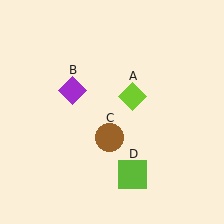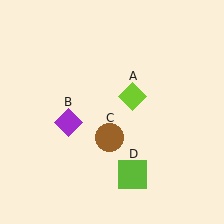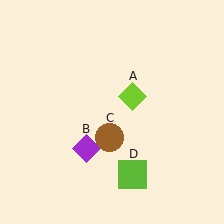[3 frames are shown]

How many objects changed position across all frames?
1 object changed position: purple diamond (object B).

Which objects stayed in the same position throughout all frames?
Lime diamond (object A) and brown circle (object C) and lime square (object D) remained stationary.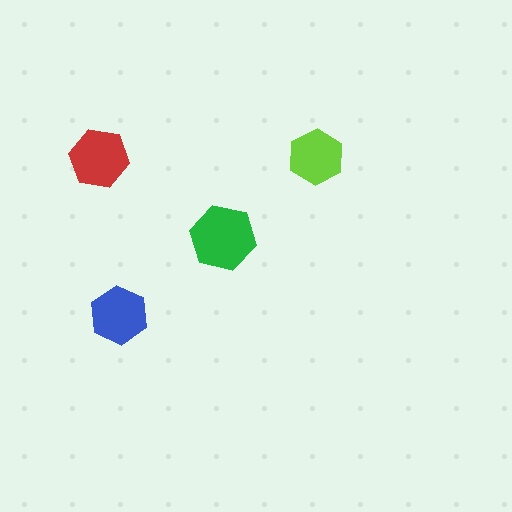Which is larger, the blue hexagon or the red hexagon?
The red one.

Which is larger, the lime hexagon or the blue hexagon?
The blue one.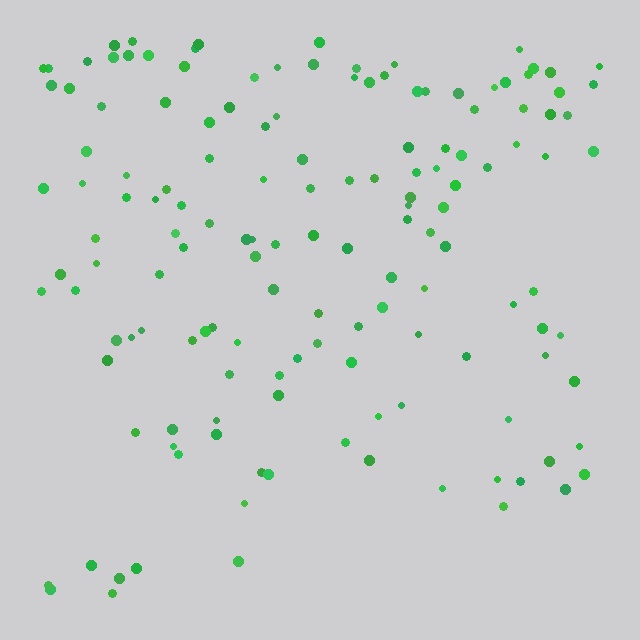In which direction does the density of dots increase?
From bottom to top, with the top side densest.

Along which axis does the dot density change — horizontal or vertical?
Vertical.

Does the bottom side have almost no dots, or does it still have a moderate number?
Still a moderate number, just noticeably fewer than the top.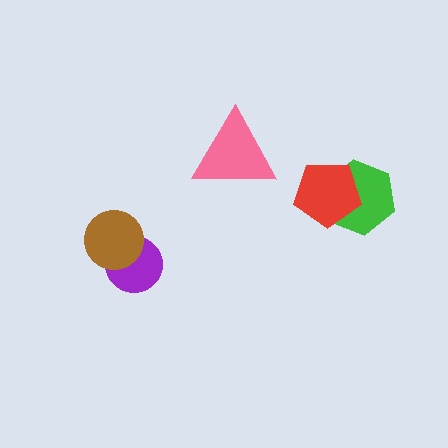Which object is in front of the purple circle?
The brown circle is in front of the purple circle.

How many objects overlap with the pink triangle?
0 objects overlap with the pink triangle.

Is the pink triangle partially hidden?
No, no other shape covers it.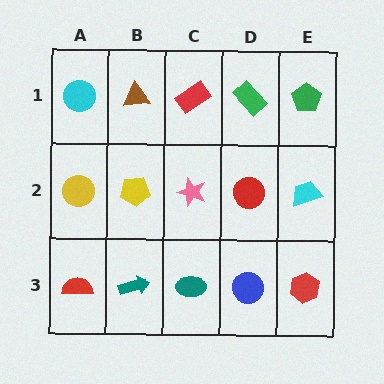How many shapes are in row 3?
5 shapes.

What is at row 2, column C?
A pink star.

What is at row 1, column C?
A red rectangle.